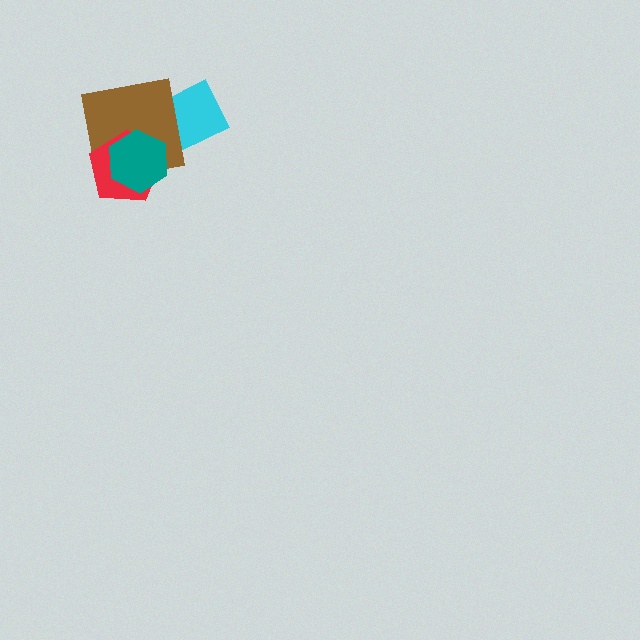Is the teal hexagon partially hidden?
No, no other shape covers it.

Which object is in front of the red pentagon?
The teal hexagon is in front of the red pentagon.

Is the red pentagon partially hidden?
Yes, it is partially covered by another shape.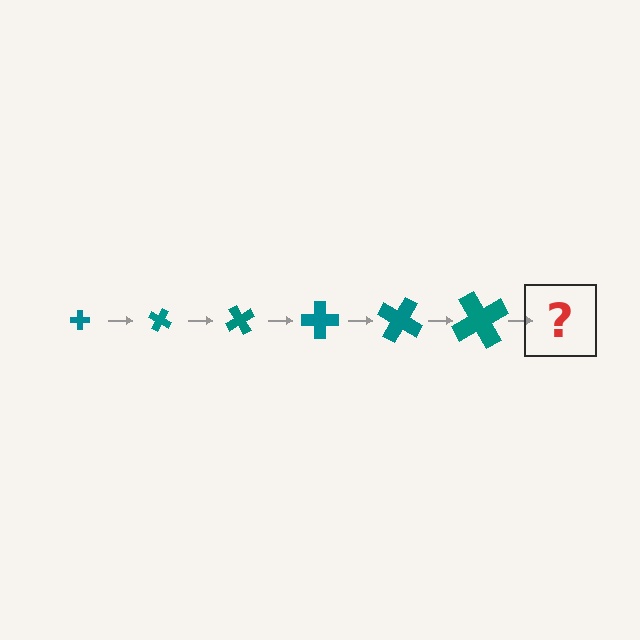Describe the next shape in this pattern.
It should be a cross, larger than the previous one and rotated 180 degrees from the start.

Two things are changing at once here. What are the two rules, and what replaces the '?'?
The two rules are that the cross grows larger each step and it rotates 30 degrees each step. The '?' should be a cross, larger than the previous one and rotated 180 degrees from the start.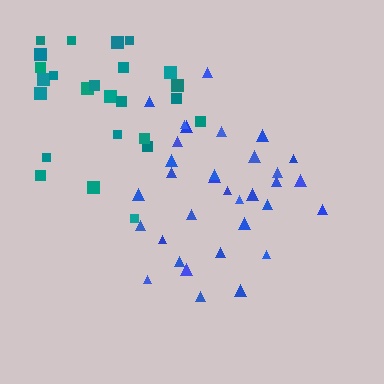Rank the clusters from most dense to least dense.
blue, teal.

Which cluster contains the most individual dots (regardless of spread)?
Blue (33).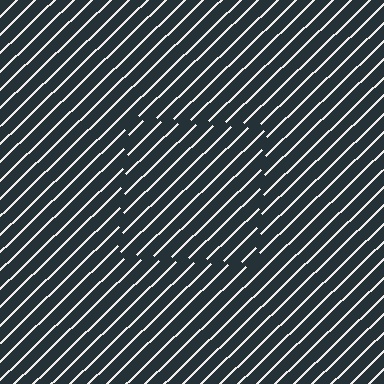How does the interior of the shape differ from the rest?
The interior of the shape contains the same grating, shifted by half a period — the contour is defined by the phase discontinuity where line-ends from the inner and outer gratings abut.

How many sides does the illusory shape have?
4 sides — the line-ends trace a square.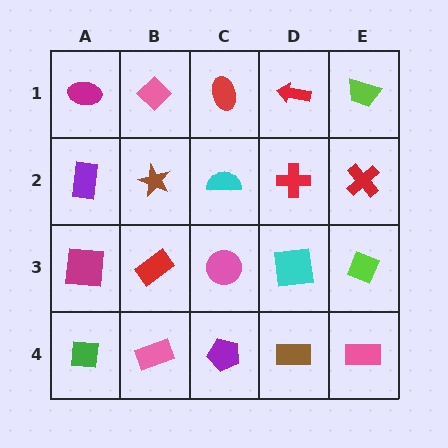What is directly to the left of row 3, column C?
A red rectangle.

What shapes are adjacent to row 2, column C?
A red ellipse (row 1, column C), a pink circle (row 3, column C), a brown star (row 2, column B), a red cross (row 2, column D).